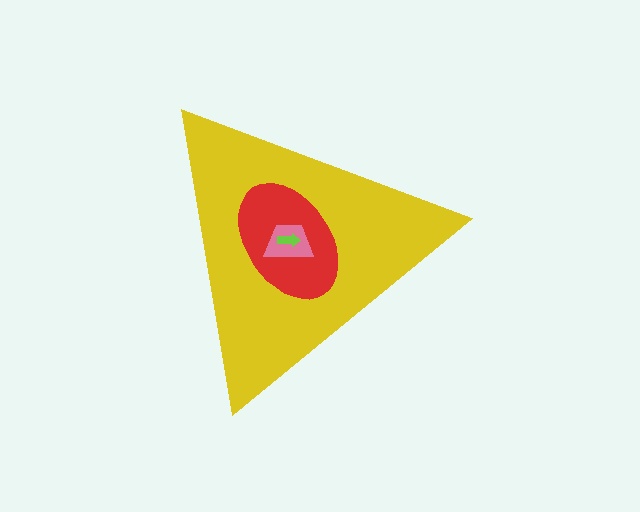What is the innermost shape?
The lime arrow.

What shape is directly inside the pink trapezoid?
The lime arrow.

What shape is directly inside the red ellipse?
The pink trapezoid.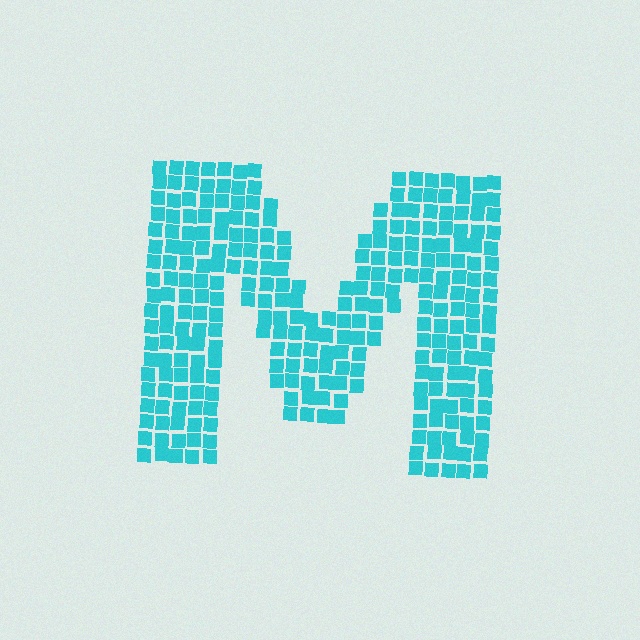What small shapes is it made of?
It is made of small squares.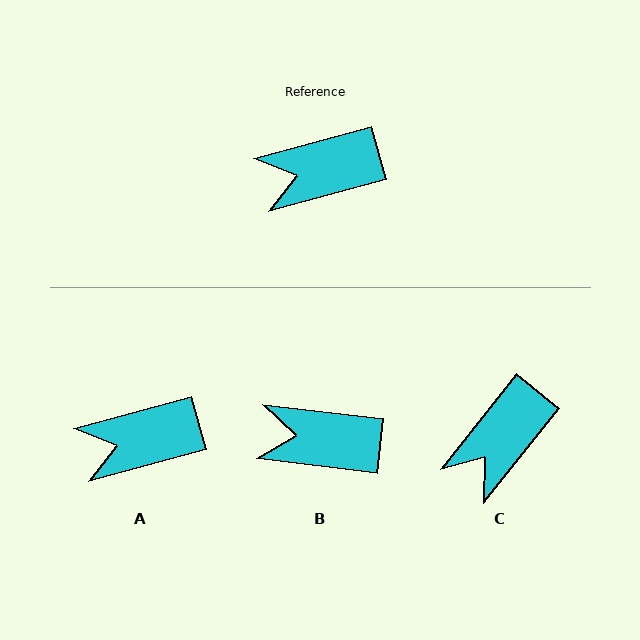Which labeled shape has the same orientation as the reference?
A.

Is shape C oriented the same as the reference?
No, it is off by about 36 degrees.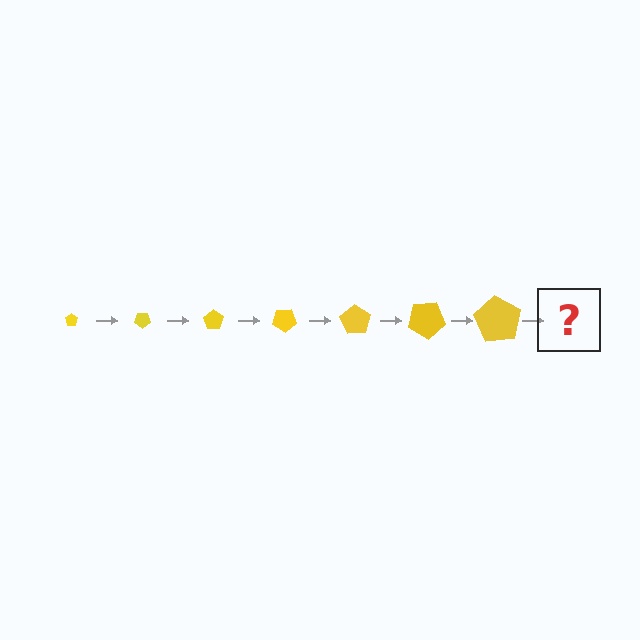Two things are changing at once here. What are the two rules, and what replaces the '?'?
The two rules are that the pentagon grows larger each step and it rotates 35 degrees each step. The '?' should be a pentagon, larger than the previous one and rotated 245 degrees from the start.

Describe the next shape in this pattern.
It should be a pentagon, larger than the previous one and rotated 245 degrees from the start.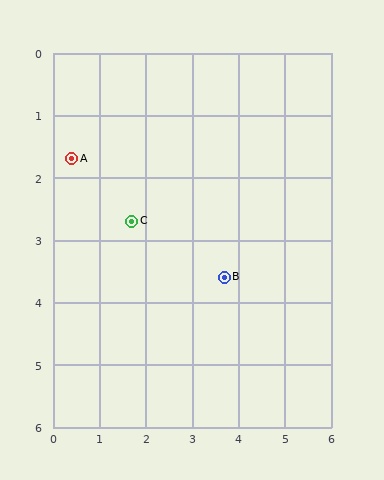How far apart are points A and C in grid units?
Points A and C are about 1.6 grid units apart.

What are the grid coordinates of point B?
Point B is at approximately (3.7, 3.6).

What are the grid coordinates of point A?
Point A is at approximately (0.4, 1.7).